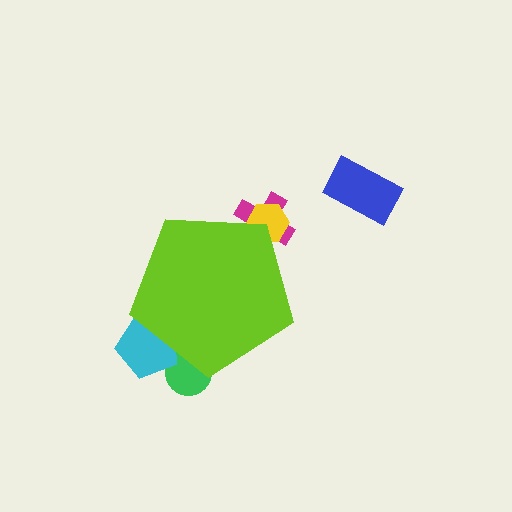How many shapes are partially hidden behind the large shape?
4 shapes are partially hidden.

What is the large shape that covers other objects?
A lime pentagon.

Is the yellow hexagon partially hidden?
Yes, the yellow hexagon is partially hidden behind the lime pentagon.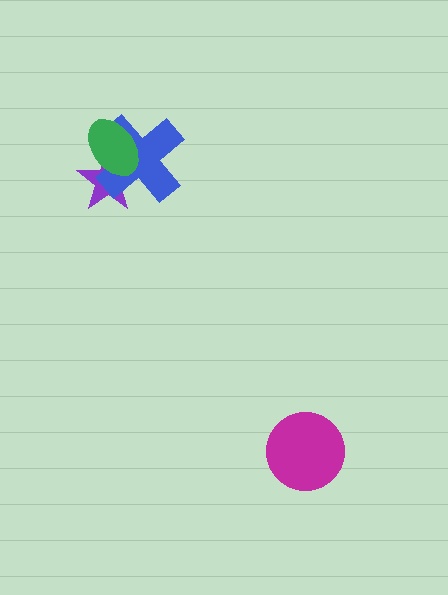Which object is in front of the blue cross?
The green ellipse is in front of the blue cross.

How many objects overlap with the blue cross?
2 objects overlap with the blue cross.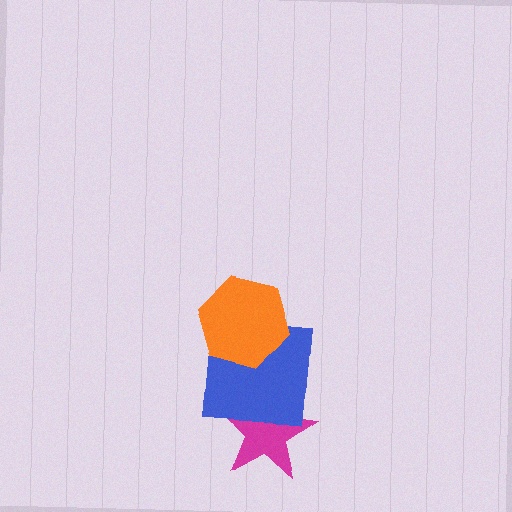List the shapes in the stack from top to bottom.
From top to bottom: the orange hexagon, the blue square, the magenta star.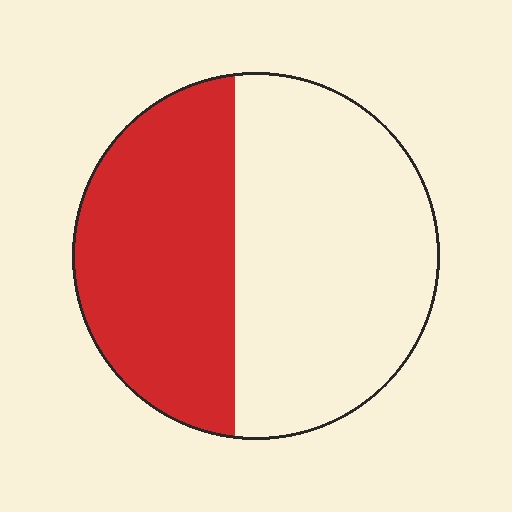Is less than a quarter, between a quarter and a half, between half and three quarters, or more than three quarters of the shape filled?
Between a quarter and a half.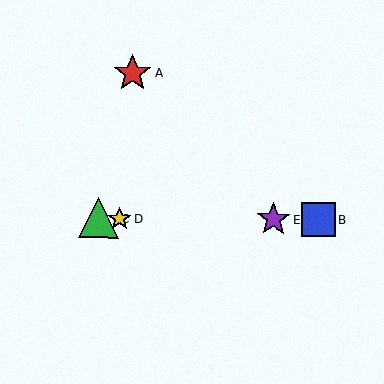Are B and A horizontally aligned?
No, B is at y≈219 and A is at y≈73.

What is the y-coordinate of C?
Object C is at y≈218.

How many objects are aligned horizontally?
4 objects (B, C, D, E) are aligned horizontally.